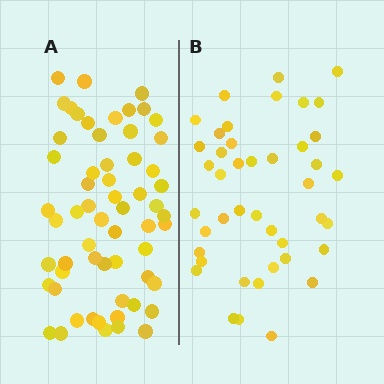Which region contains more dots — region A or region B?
Region A (the left region) has more dots.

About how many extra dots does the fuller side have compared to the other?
Region A has approximately 15 more dots than region B.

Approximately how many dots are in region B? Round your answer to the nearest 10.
About 40 dots. (The exact count is 43, which rounds to 40.)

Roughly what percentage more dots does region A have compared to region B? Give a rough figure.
About 40% more.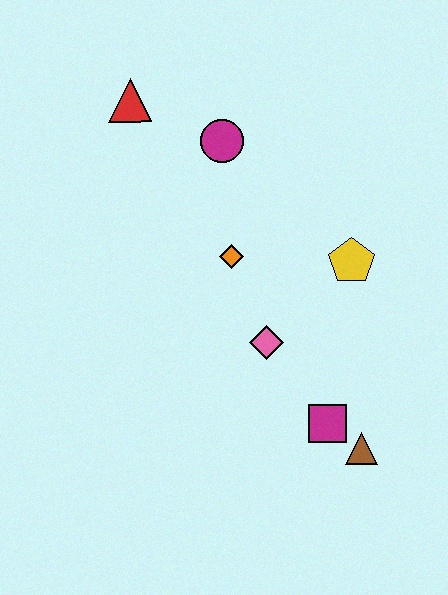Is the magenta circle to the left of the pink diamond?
Yes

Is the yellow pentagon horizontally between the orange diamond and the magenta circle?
No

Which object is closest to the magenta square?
The brown triangle is closest to the magenta square.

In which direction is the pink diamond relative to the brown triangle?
The pink diamond is above the brown triangle.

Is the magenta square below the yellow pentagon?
Yes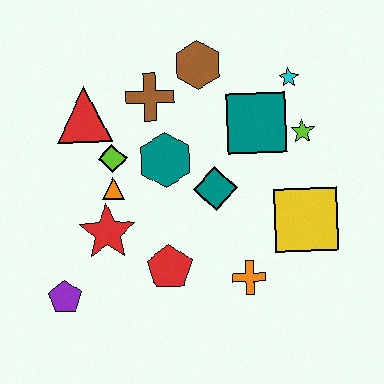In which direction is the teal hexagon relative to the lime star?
The teal hexagon is to the left of the lime star.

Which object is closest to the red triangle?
The lime diamond is closest to the red triangle.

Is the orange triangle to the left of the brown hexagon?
Yes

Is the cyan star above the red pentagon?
Yes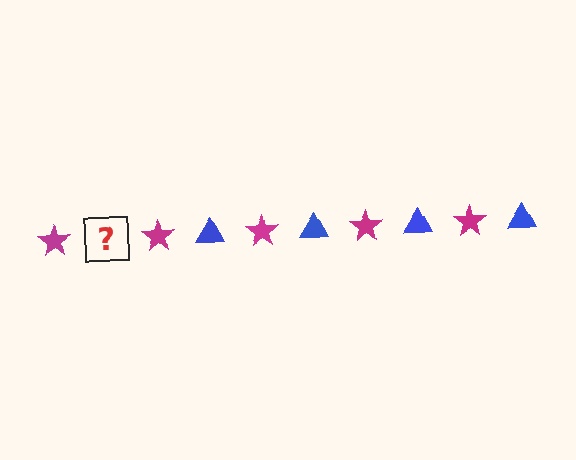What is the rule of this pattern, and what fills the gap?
The rule is that the pattern alternates between magenta star and blue triangle. The gap should be filled with a blue triangle.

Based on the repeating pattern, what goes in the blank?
The blank should be a blue triangle.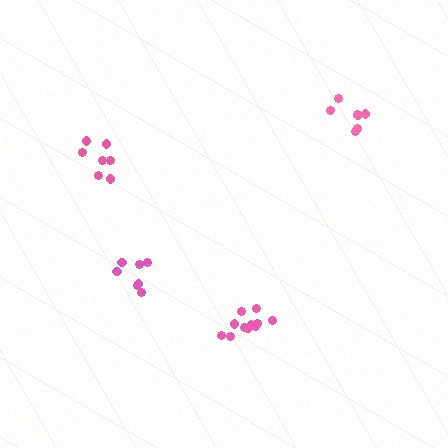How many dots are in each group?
Group 1: 7 dots, Group 2: 7 dots, Group 3: 11 dots, Group 4: 7 dots (32 total).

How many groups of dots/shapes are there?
There are 4 groups.